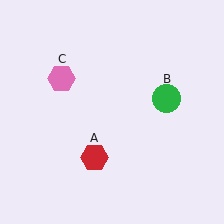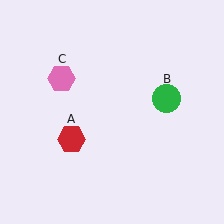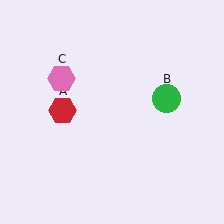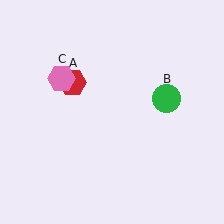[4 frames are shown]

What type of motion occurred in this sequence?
The red hexagon (object A) rotated clockwise around the center of the scene.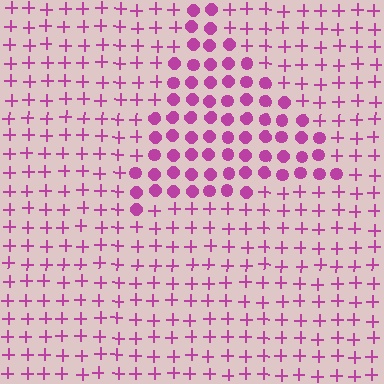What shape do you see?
I see a triangle.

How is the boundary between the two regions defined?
The boundary is defined by a change in element shape: circles inside vs. plus signs outside. All elements share the same color and spacing.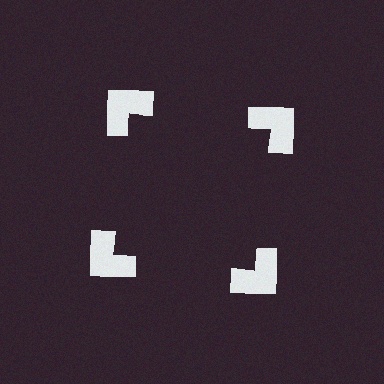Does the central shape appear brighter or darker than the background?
It typically appears slightly darker than the background, even though no actual brightness change is drawn.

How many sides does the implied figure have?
4 sides.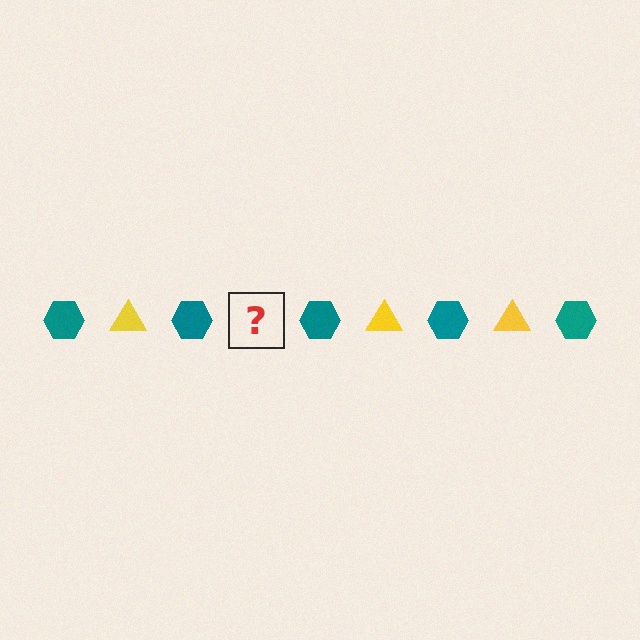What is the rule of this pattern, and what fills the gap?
The rule is that the pattern alternates between teal hexagon and yellow triangle. The gap should be filled with a yellow triangle.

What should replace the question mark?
The question mark should be replaced with a yellow triangle.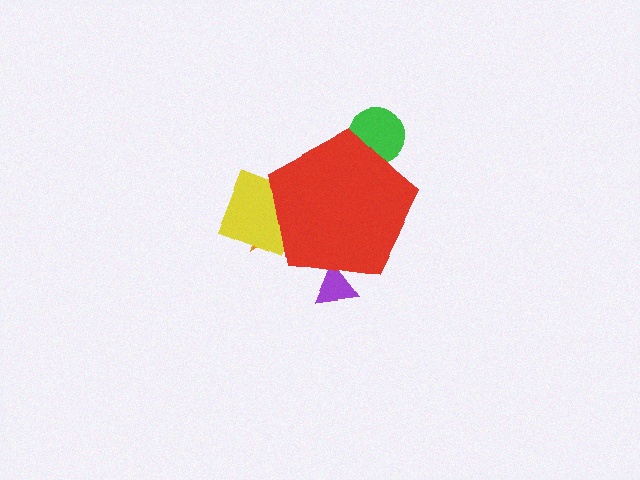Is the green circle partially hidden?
Yes, the green circle is partially hidden behind the red pentagon.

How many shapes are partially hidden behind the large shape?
5 shapes are partially hidden.